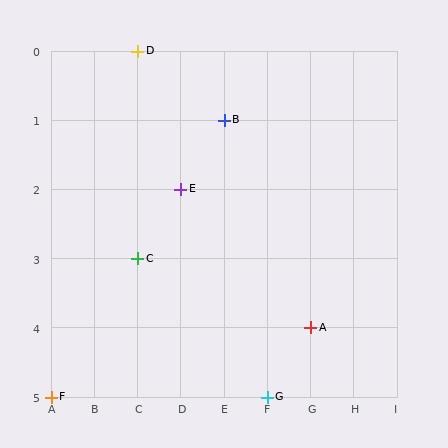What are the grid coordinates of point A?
Point A is at grid coordinates (G, 4).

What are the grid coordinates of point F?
Point F is at grid coordinates (A, 5).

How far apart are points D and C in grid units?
Points D and C are 3 rows apart.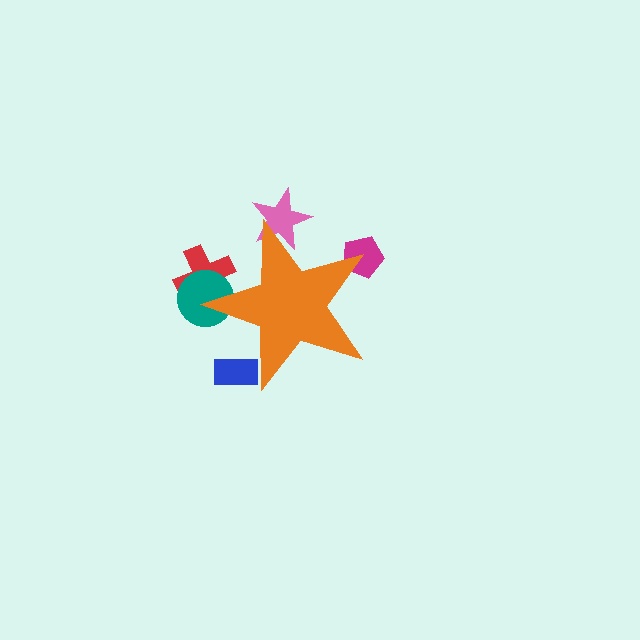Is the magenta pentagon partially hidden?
Yes, the magenta pentagon is partially hidden behind the orange star.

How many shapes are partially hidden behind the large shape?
5 shapes are partially hidden.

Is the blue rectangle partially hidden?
Yes, the blue rectangle is partially hidden behind the orange star.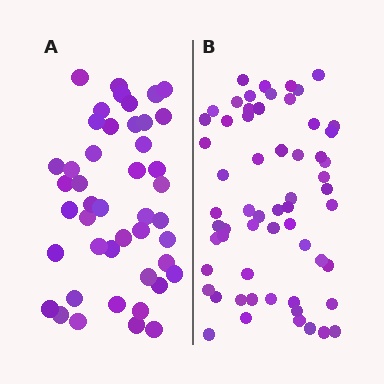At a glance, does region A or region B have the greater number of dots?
Region B (the right region) has more dots.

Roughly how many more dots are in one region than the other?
Region B has approximately 15 more dots than region A.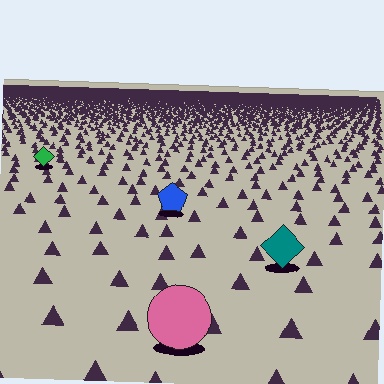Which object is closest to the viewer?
The pink circle is closest. The texture marks near it are larger and more spread out.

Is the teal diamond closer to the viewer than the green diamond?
Yes. The teal diamond is closer — you can tell from the texture gradient: the ground texture is coarser near it.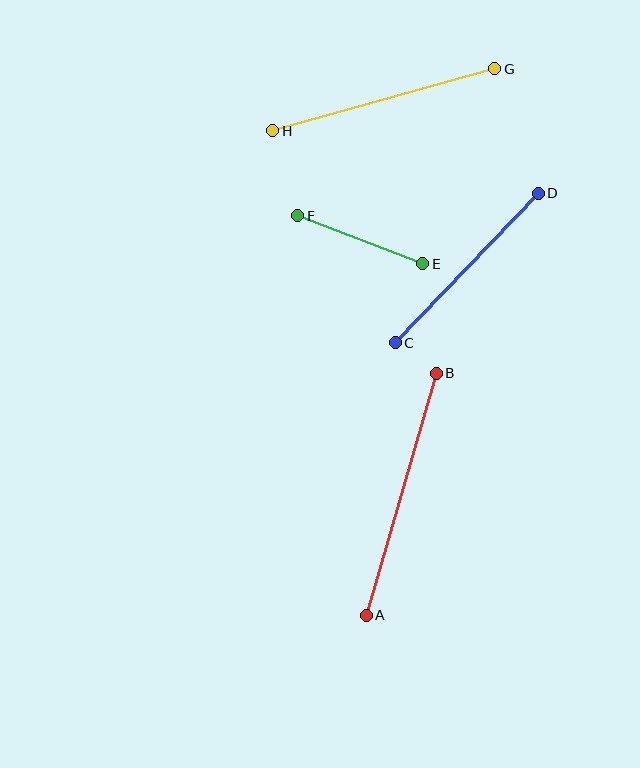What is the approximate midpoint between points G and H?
The midpoint is at approximately (384, 100) pixels.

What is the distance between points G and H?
The distance is approximately 230 pixels.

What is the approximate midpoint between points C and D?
The midpoint is at approximately (467, 268) pixels.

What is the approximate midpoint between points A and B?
The midpoint is at approximately (401, 494) pixels.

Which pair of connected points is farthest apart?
Points A and B are farthest apart.